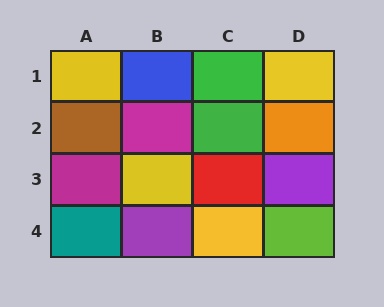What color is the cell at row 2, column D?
Orange.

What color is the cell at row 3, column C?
Red.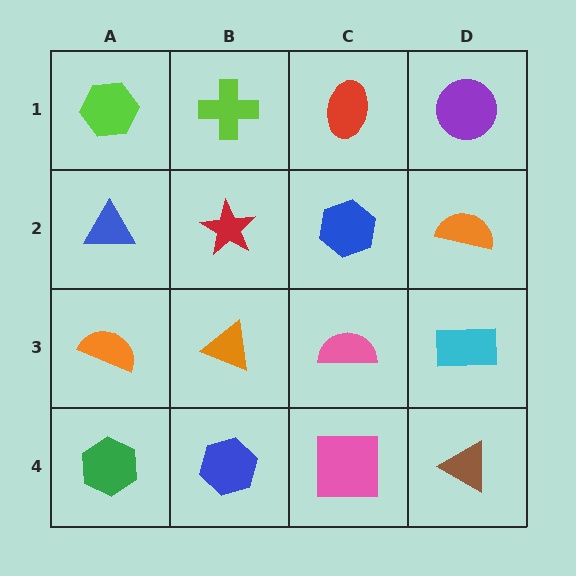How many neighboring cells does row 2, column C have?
4.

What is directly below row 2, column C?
A pink semicircle.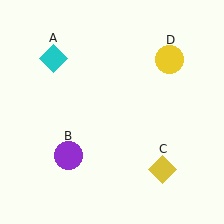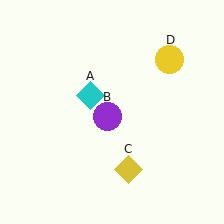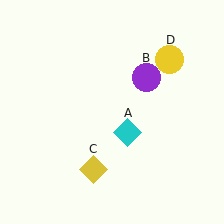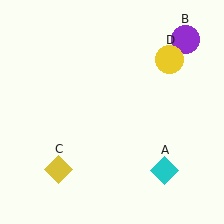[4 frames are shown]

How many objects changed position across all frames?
3 objects changed position: cyan diamond (object A), purple circle (object B), yellow diamond (object C).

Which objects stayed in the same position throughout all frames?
Yellow circle (object D) remained stationary.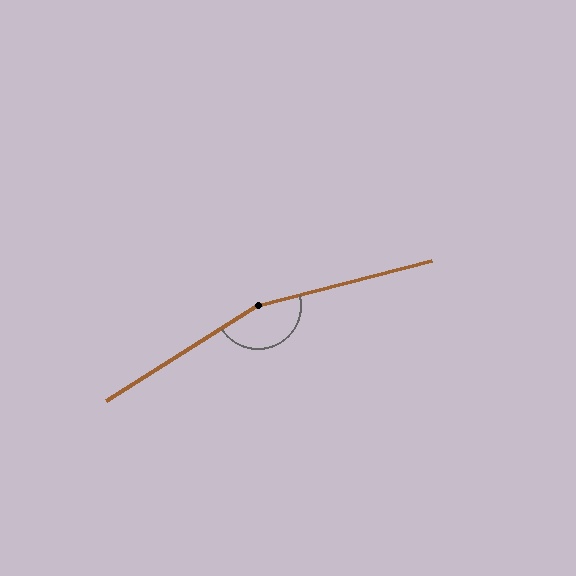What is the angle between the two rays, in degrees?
Approximately 162 degrees.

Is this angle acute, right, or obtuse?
It is obtuse.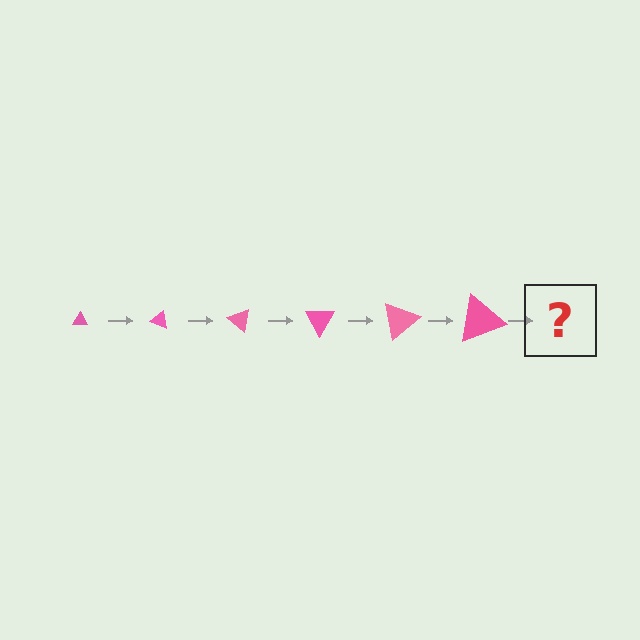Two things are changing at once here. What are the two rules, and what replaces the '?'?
The two rules are that the triangle grows larger each step and it rotates 20 degrees each step. The '?' should be a triangle, larger than the previous one and rotated 120 degrees from the start.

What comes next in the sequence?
The next element should be a triangle, larger than the previous one and rotated 120 degrees from the start.